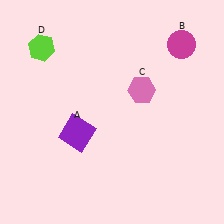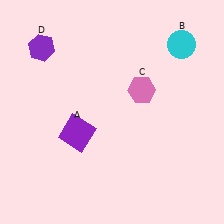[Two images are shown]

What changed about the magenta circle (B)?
In Image 1, B is magenta. In Image 2, it changed to cyan.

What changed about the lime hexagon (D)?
In Image 1, D is lime. In Image 2, it changed to purple.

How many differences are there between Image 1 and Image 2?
There are 2 differences between the two images.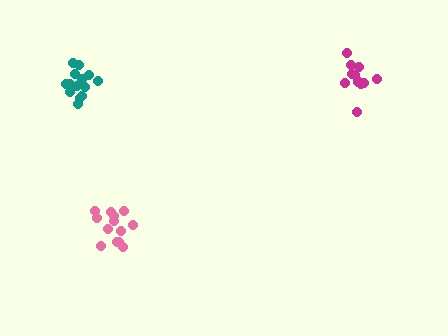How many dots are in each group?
Group 1: 15 dots, Group 2: 12 dots, Group 3: 13 dots (40 total).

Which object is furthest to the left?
The teal cluster is leftmost.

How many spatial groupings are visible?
There are 3 spatial groupings.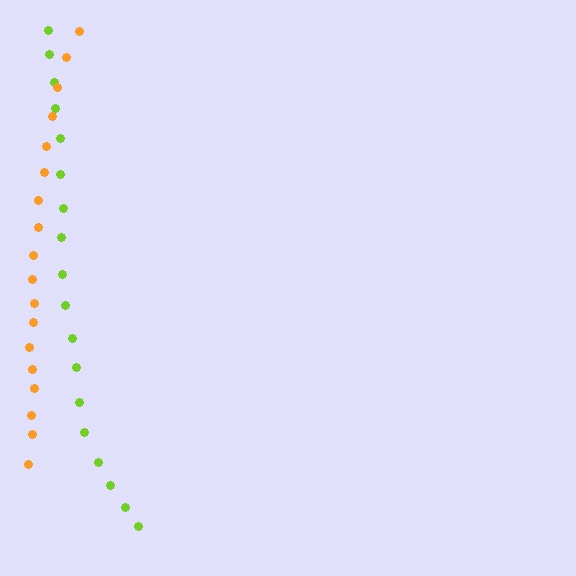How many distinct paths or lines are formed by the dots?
There are 2 distinct paths.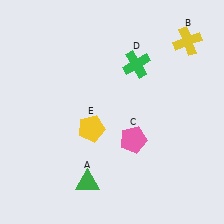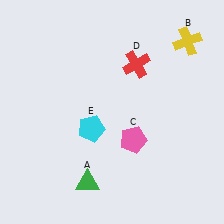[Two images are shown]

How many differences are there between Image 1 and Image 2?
There are 2 differences between the two images.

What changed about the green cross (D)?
In Image 1, D is green. In Image 2, it changed to red.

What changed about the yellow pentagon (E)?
In Image 1, E is yellow. In Image 2, it changed to cyan.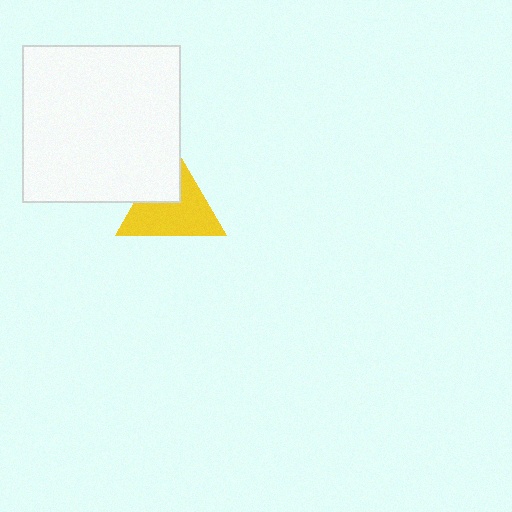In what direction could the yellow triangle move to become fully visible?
The yellow triangle could move toward the lower-right. That would shift it out from behind the white square entirely.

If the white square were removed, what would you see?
You would see the complete yellow triangle.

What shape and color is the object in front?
The object in front is a white square.